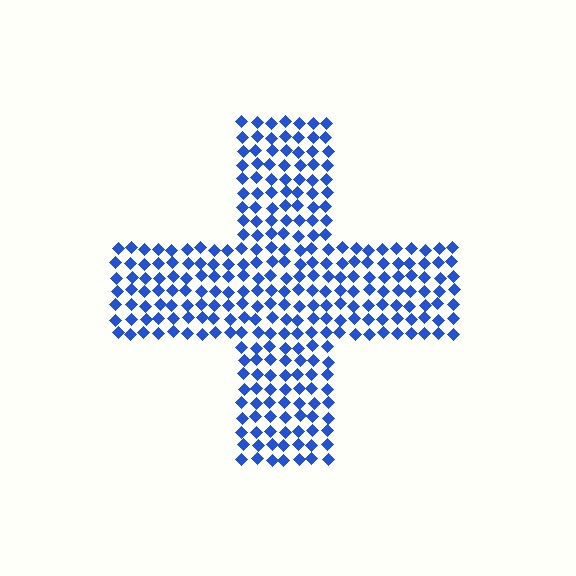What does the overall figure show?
The overall figure shows a cross.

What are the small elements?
The small elements are diamonds.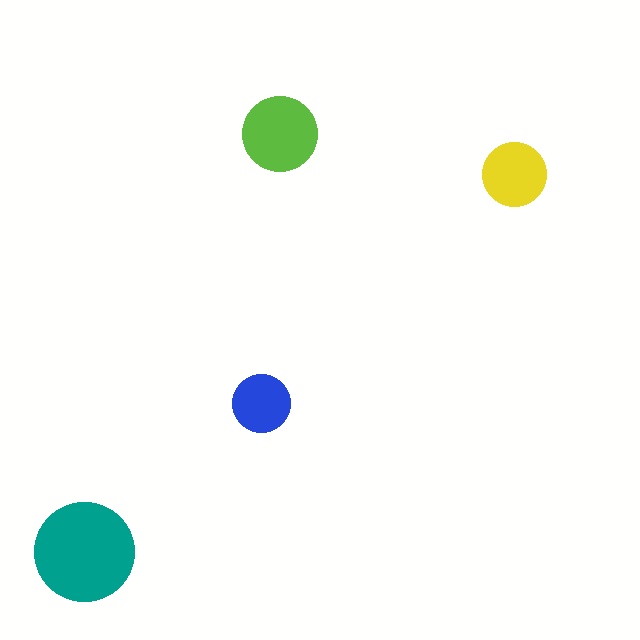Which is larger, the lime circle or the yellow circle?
The lime one.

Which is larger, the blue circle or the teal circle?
The teal one.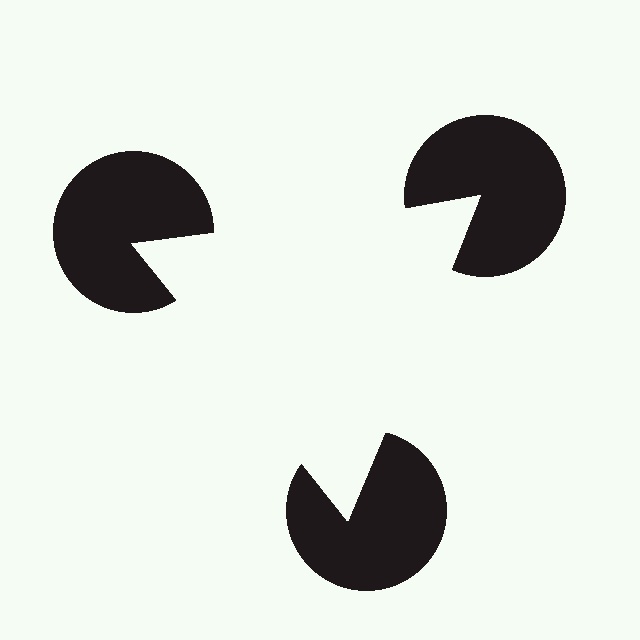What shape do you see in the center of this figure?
An illusory triangle — its edges are inferred from the aligned wedge cuts in the pac-man discs, not physically drawn.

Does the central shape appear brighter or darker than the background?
It typically appears slightly brighter than the background, even though no actual brightness change is drawn.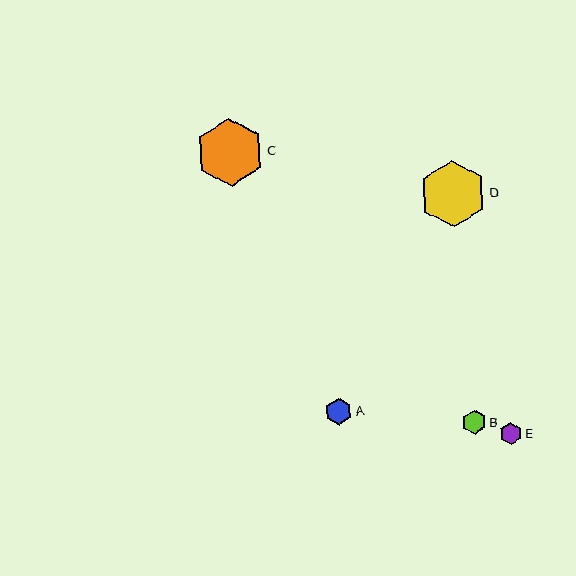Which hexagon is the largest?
Hexagon C is the largest with a size of approximately 68 pixels.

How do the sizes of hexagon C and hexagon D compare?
Hexagon C and hexagon D are approximately the same size.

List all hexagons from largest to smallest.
From largest to smallest: C, D, A, B, E.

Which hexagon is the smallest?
Hexagon E is the smallest with a size of approximately 22 pixels.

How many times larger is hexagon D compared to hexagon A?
Hexagon D is approximately 2.5 times the size of hexagon A.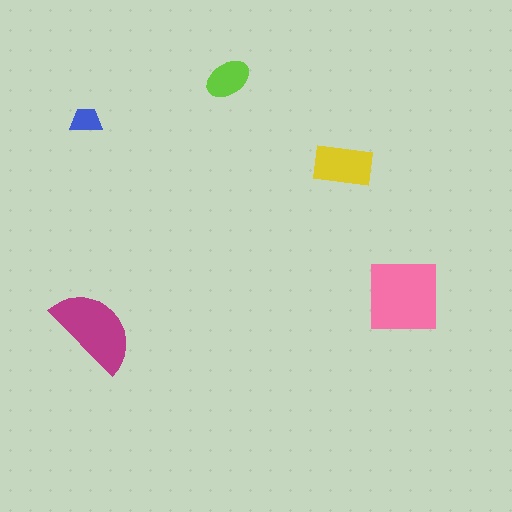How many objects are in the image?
There are 5 objects in the image.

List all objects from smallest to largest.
The blue trapezoid, the lime ellipse, the yellow rectangle, the magenta semicircle, the pink square.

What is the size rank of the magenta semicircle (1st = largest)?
2nd.